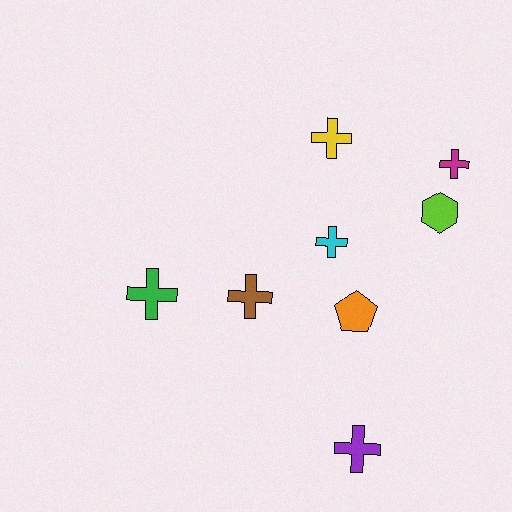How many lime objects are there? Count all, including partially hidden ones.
There is 1 lime object.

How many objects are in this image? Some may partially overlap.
There are 8 objects.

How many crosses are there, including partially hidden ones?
There are 6 crosses.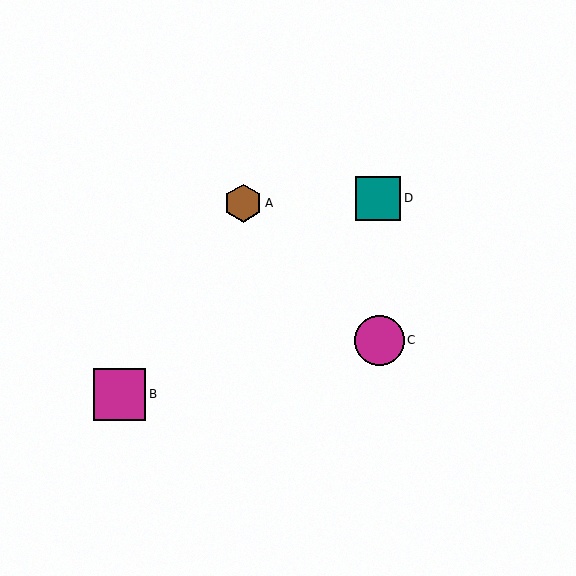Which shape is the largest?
The magenta square (labeled B) is the largest.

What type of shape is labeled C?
Shape C is a magenta circle.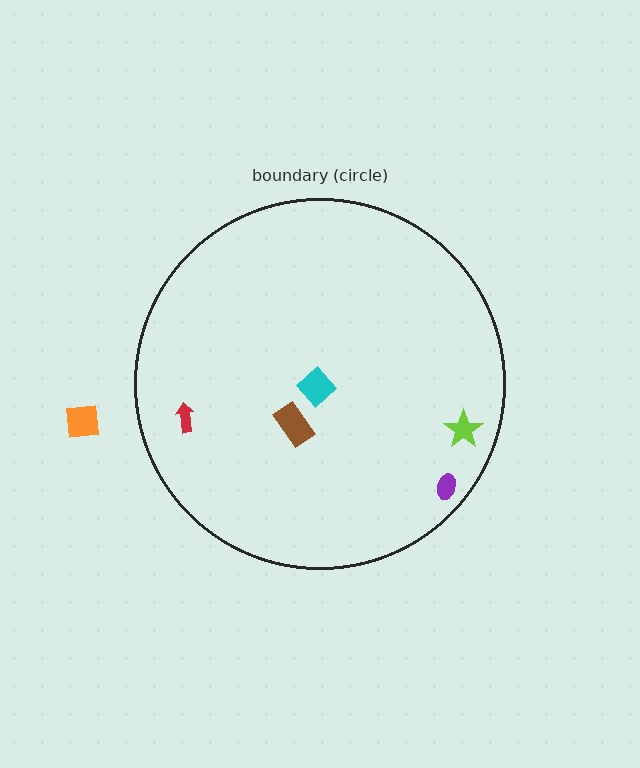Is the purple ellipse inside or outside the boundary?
Inside.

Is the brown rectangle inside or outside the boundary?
Inside.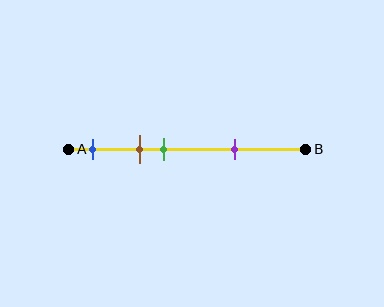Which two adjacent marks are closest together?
The brown and green marks are the closest adjacent pair.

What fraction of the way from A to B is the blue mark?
The blue mark is approximately 10% (0.1) of the way from A to B.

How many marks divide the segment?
There are 4 marks dividing the segment.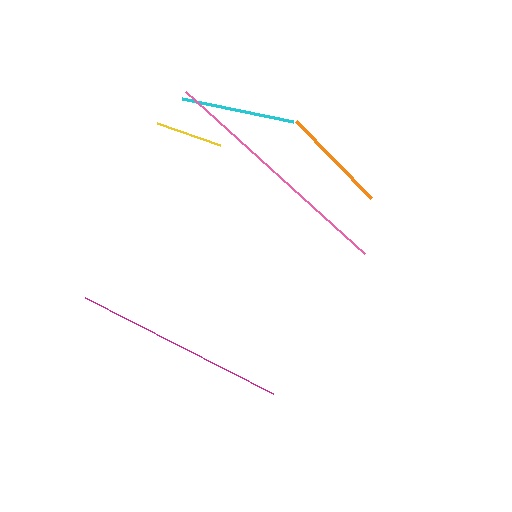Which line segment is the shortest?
The yellow line is the shortest at approximately 66 pixels.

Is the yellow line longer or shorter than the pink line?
The pink line is longer than the yellow line.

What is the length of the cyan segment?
The cyan segment is approximately 114 pixels long.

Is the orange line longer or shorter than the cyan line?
The cyan line is longer than the orange line.